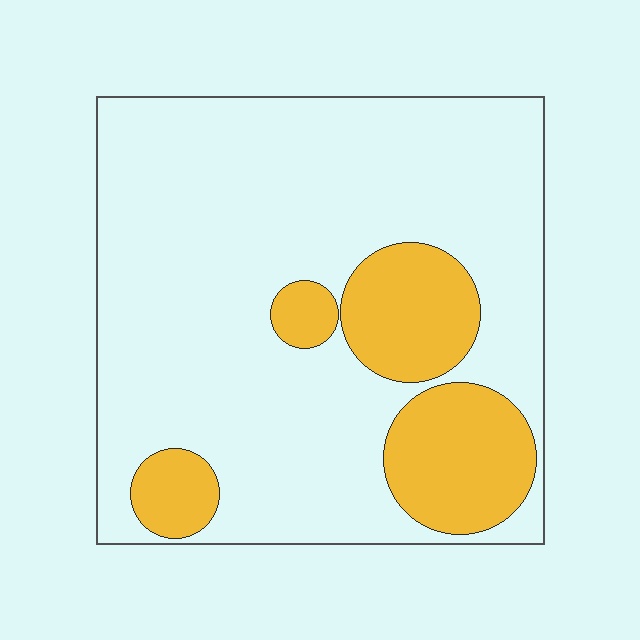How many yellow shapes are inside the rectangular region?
4.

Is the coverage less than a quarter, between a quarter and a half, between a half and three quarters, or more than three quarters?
Less than a quarter.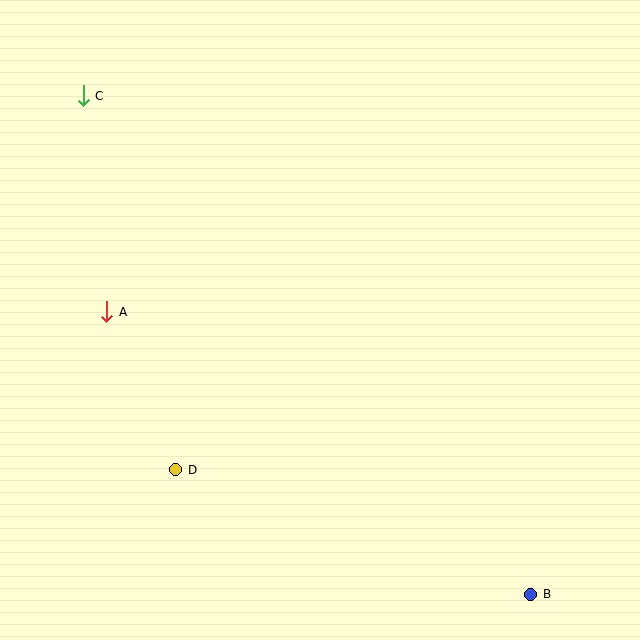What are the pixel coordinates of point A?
Point A is at (107, 312).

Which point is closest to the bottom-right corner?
Point B is closest to the bottom-right corner.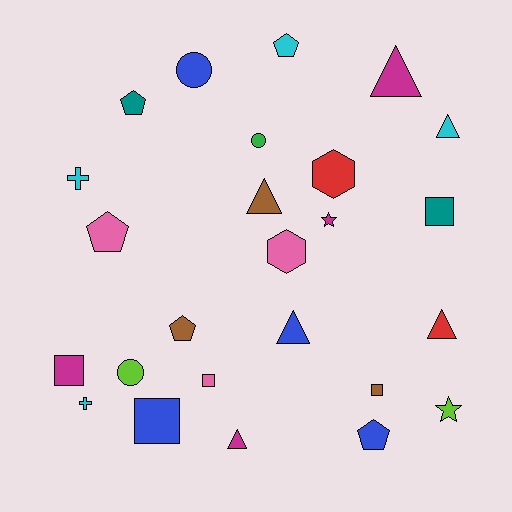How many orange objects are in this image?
There are no orange objects.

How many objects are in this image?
There are 25 objects.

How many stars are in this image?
There are 2 stars.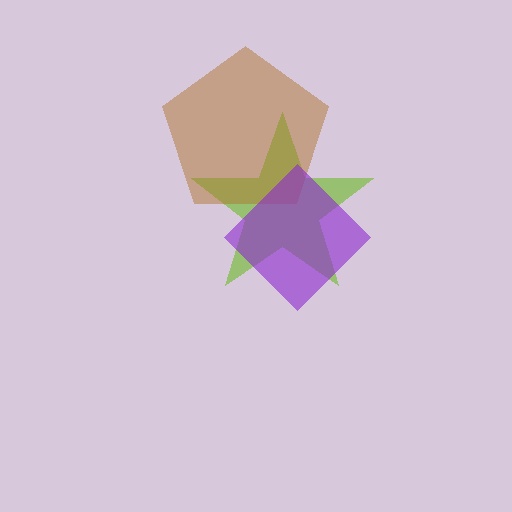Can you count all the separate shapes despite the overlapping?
Yes, there are 3 separate shapes.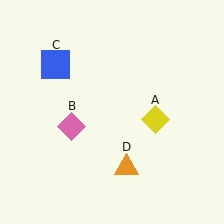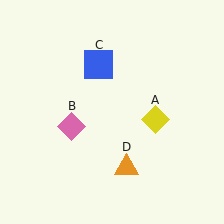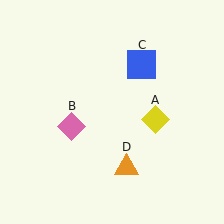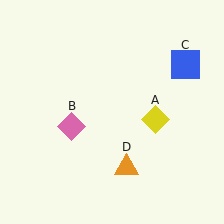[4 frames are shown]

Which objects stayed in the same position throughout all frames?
Yellow diamond (object A) and pink diamond (object B) and orange triangle (object D) remained stationary.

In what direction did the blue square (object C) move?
The blue square (object C) moved right.